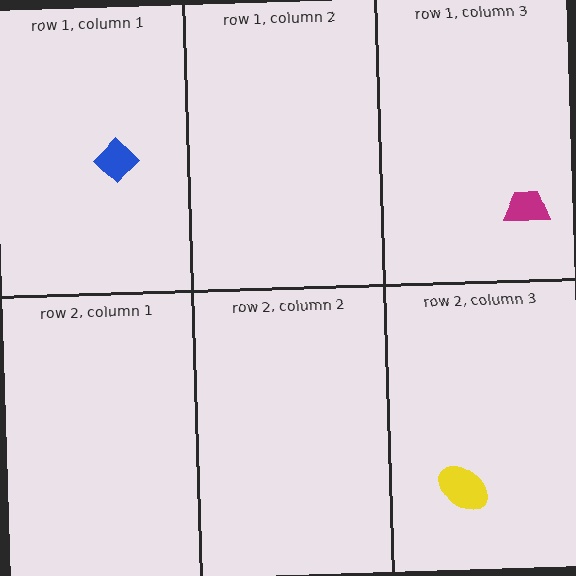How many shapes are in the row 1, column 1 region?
1.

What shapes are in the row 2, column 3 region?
The yellow ellipse.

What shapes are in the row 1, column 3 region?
The magenta trapezoid.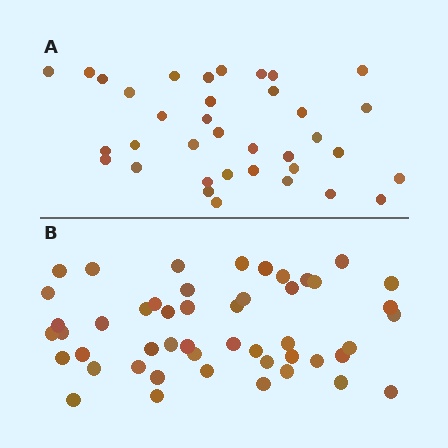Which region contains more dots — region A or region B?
Region B (the bottom region) has more dots.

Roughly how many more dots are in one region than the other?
Region B has approximately 15 more dots than region A.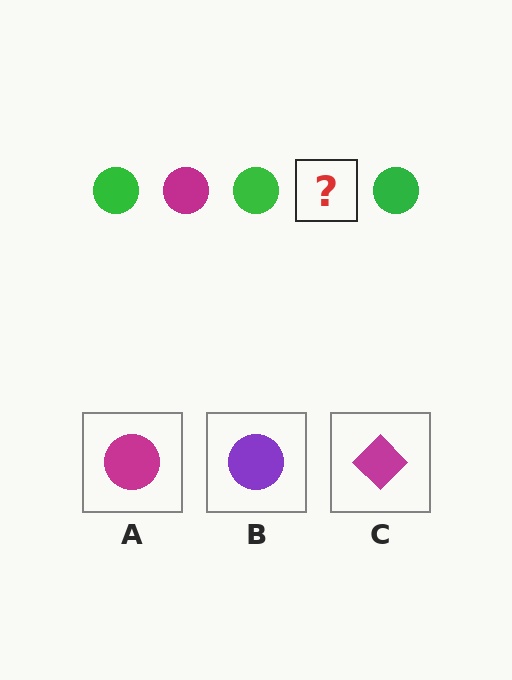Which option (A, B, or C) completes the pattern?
A.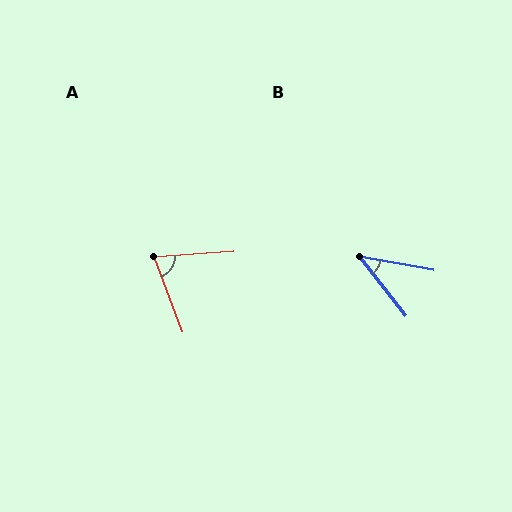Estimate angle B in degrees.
Approximately 42 degrees.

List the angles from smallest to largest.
B (42°), A (74°).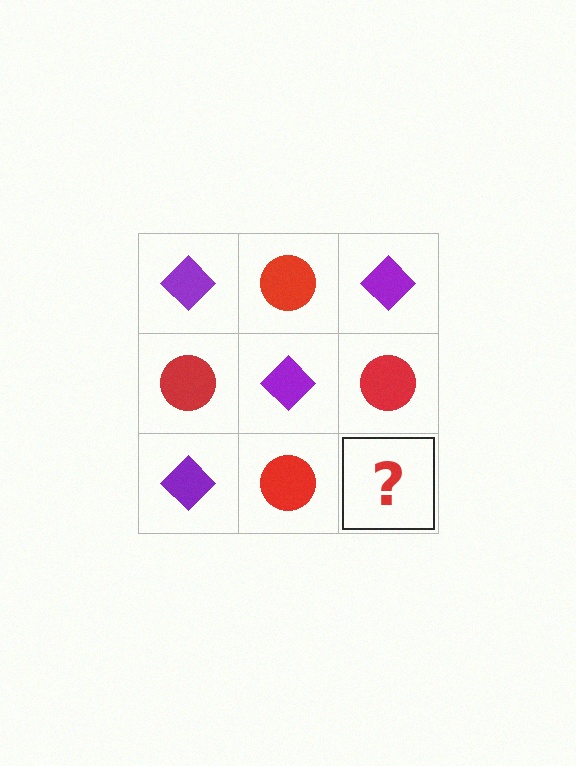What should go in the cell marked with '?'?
The missing cell should contain a purple diamond.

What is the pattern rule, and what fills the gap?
The rule is that it alternates purple diamond and red circle in a checkerboard pattern. The gap should be filled with a purple diamond.